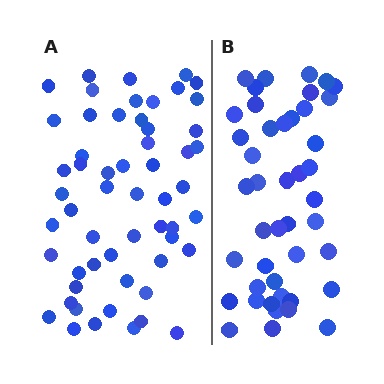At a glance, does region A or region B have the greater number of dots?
Region A (the left region) has more dots.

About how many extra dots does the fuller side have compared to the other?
Region A has roughly 12 or so more dots than region B.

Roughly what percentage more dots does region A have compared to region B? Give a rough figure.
About 25% more.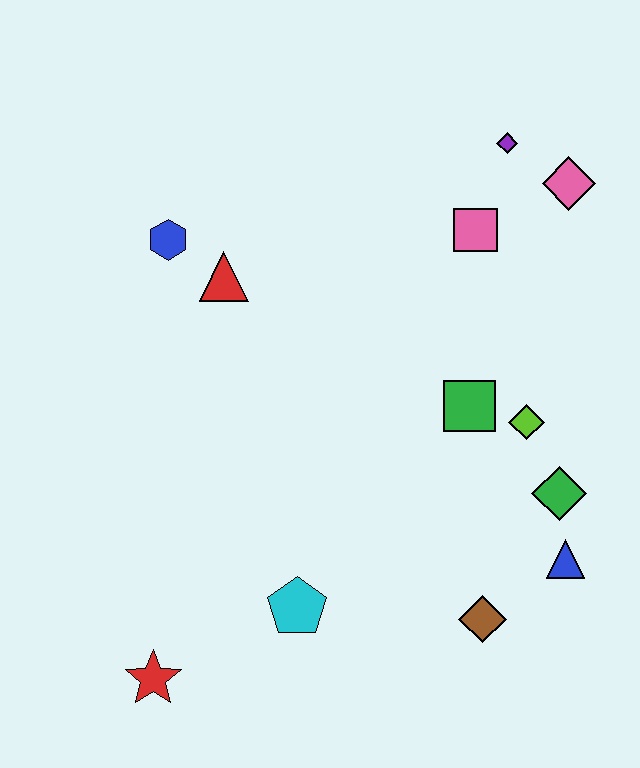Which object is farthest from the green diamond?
The blue hexagon is farthest from the green diamond.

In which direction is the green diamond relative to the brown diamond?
The green diamond is above the brown diamond.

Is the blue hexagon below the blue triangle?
No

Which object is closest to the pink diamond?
The purple diamond is closest to the pink diamond.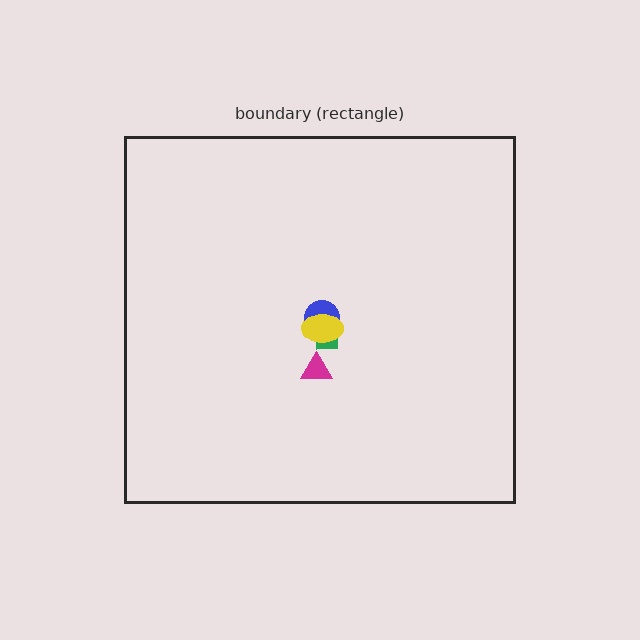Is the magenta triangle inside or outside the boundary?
Inside.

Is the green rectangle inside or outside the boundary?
Inside.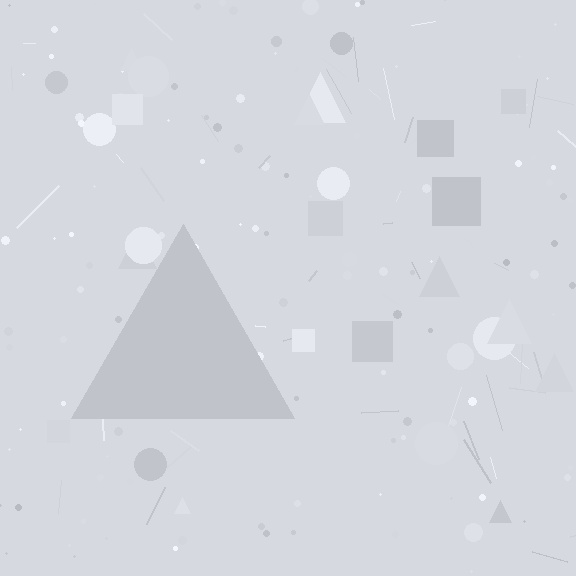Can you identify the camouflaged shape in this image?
The camouflaged shape is a triangle.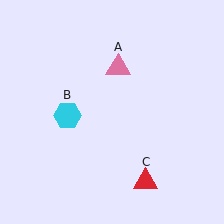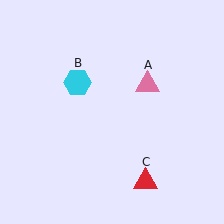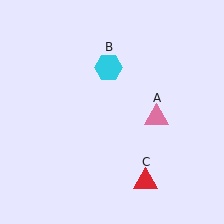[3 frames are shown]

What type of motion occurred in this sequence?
The pink triangle (object A), cyan hexagon (object B) rotated clockwise around the center of the scene.